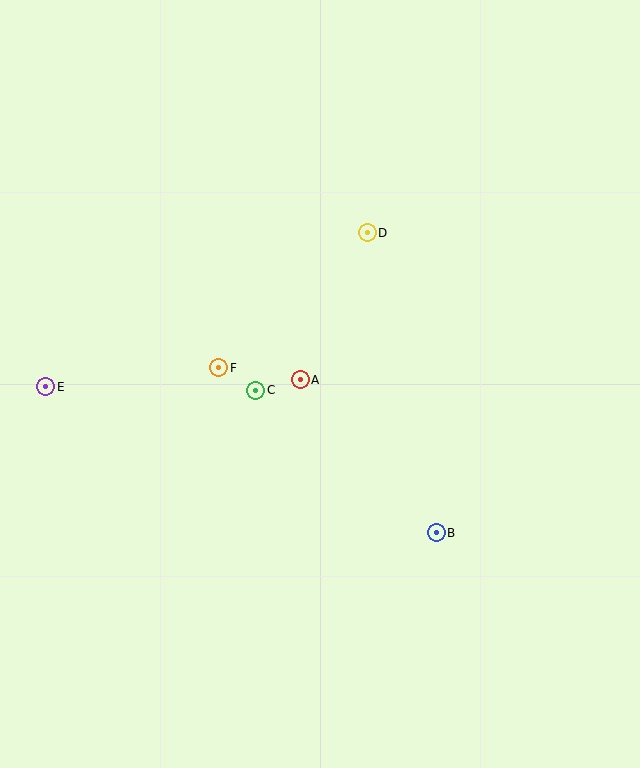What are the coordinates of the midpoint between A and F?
The midpoint between A and F is at (259, 374).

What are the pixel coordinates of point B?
Point B is at (436, 533).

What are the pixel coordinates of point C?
Point C is at (256, 390).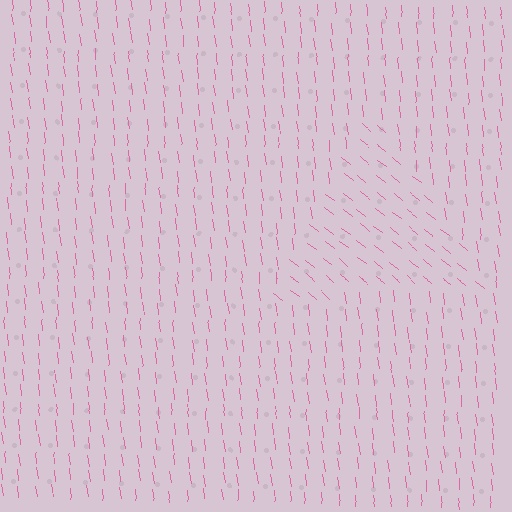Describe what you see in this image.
The image is filled with small pink line segments. A triangle region in the image has lines oriented differently from the surrounding lines, creating a visible texture boundary.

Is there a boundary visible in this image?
Yes, there is a texture boundary formed by a change in line orientation.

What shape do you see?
I see a triangle.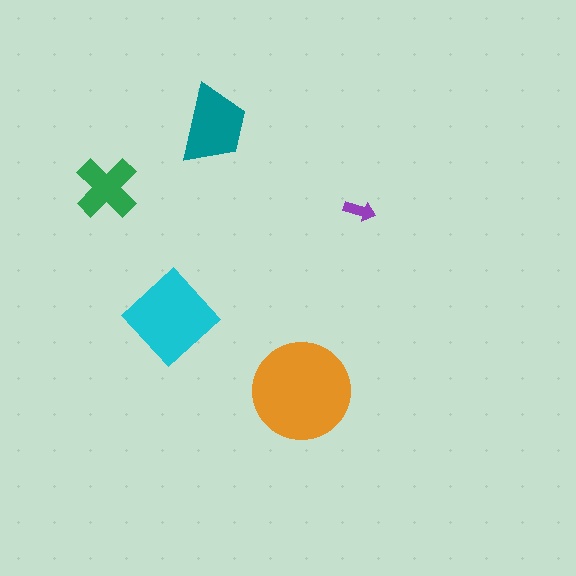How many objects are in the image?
There are 5 objects in the image.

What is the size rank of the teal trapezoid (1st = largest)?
3rd.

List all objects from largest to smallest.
The orange circle, the cyan diamond, the teal trapezoid, the green cross, the purple arrow.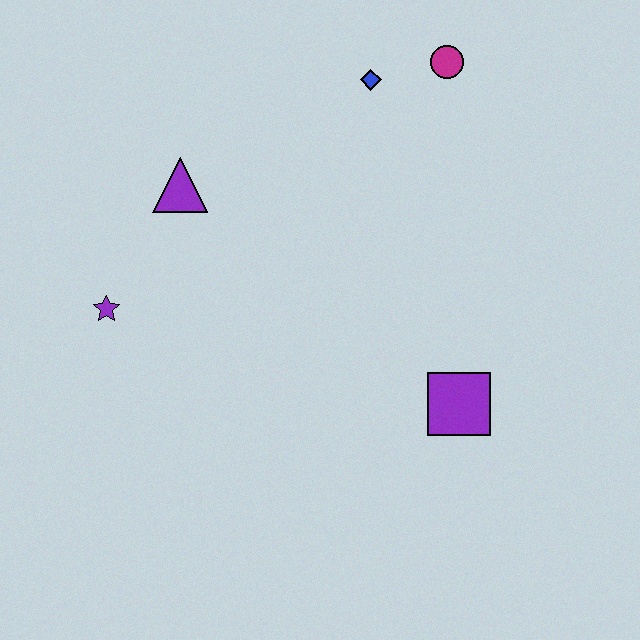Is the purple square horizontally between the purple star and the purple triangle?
No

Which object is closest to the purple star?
The purple triangle is closest to the purple star.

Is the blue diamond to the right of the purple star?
Yes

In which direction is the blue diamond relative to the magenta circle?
The blue diamond is to the left of the magenta circle.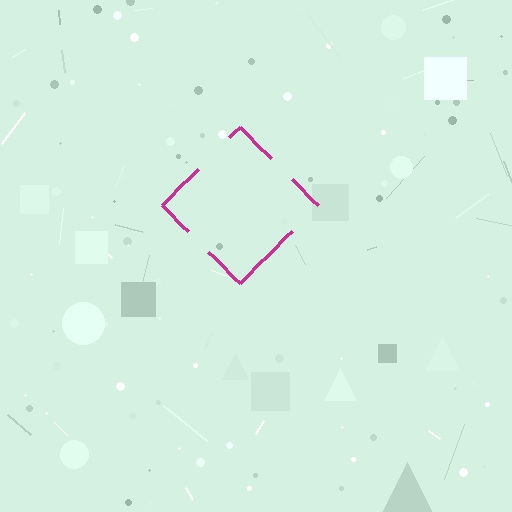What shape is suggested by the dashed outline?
The dashed outline suggests a diamond.